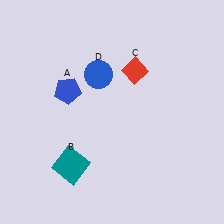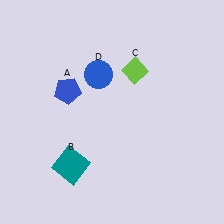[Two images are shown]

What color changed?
The diamond (C) changed from red in Image 1 to lime in Image 2.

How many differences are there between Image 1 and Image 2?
There is 1 difference between the two images.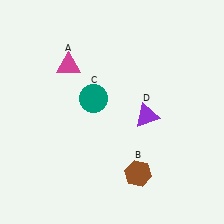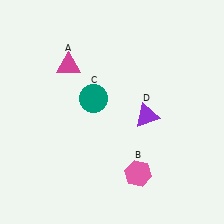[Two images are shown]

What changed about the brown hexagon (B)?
In Image 1, B is brown. In Image 2, it changed to pink.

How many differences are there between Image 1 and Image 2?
There is 1 difference between the two images.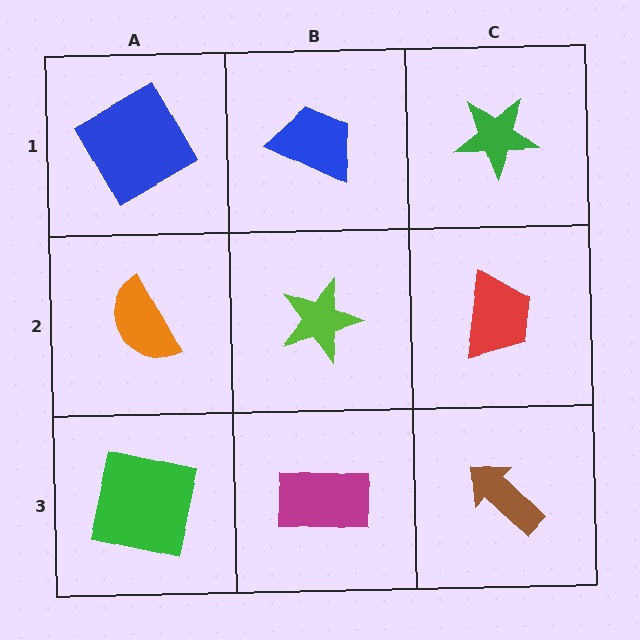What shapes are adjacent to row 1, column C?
A red trapezoid (row 2, column C), a blue trapezoid (row 1, column B).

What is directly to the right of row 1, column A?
A blue trapezoid.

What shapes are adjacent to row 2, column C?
A green star (row 1, column C), a brown arrow (row 3, column C), a lime star (row 2, column B).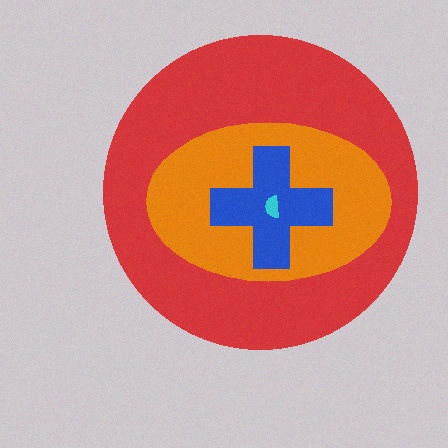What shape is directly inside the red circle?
The orange ellipse.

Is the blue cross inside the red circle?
Yes.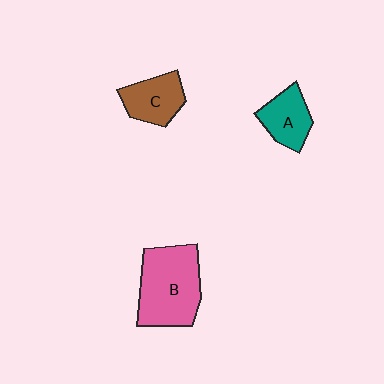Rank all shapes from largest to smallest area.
From largest to smallest: B (pink), C (brown), A (teal).